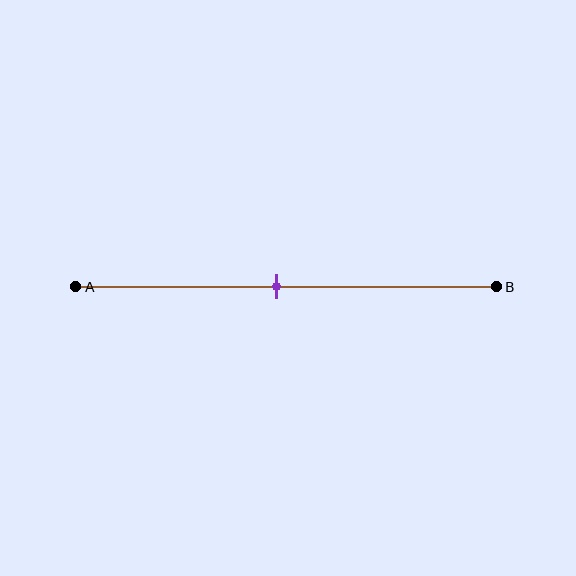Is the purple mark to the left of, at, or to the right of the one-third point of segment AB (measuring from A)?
The purple mark is to the right of the one-third point of segment AB.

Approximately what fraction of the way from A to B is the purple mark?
The purple mark is approximately 50% of the way from A to B.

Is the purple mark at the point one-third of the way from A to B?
No, the mark is at about 50% from A, not at the 33% one-third point.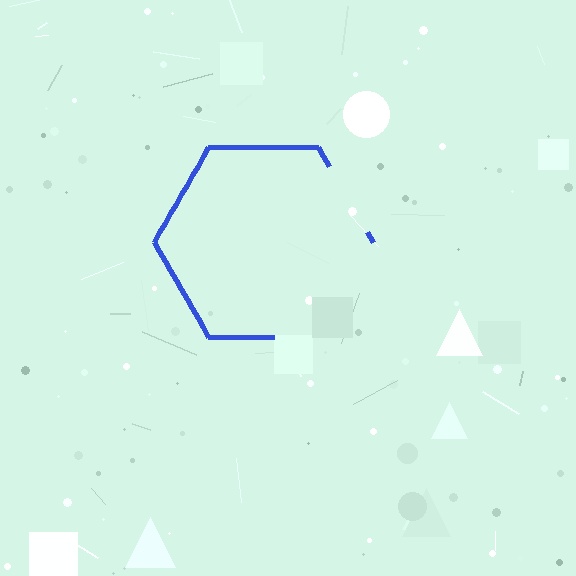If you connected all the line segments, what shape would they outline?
They would outline a hexagon.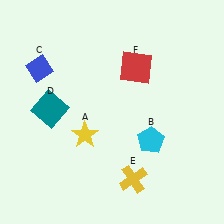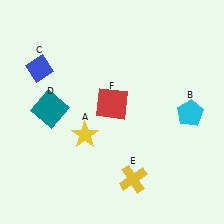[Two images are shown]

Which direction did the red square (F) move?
The red square (F) moved down.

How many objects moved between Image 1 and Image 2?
2 objects moved between the two images.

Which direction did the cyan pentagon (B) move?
The cyan pentagon (B) moved right.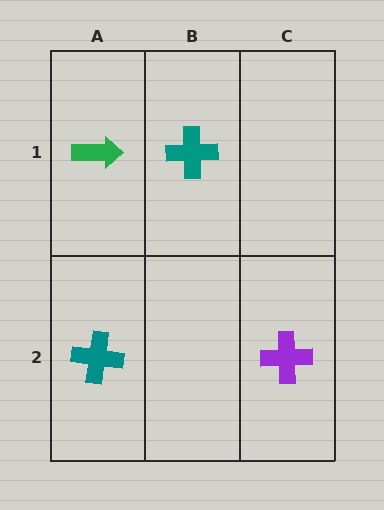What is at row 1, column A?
A green arrow.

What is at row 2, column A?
A teal cross.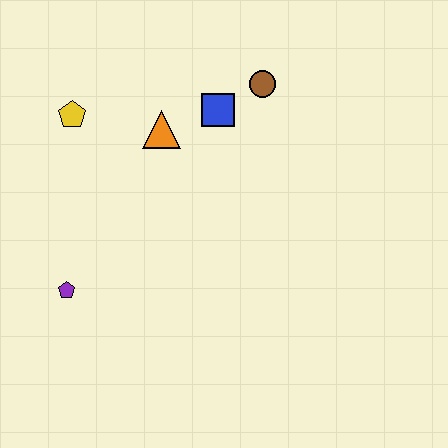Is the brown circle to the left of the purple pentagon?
No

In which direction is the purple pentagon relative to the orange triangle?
The purple pentagon is below the orange triangle.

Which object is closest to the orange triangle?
The blue square is closest to the orange triangle.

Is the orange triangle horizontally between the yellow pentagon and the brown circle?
Yes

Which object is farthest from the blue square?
The purple pentagon is farthest from the blue square.